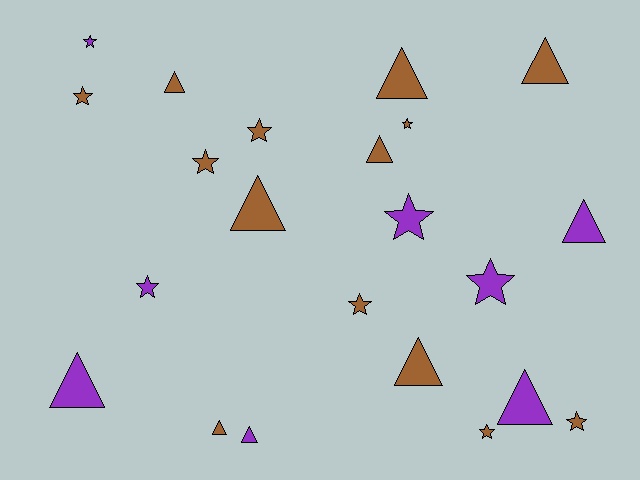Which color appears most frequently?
Brown, with 14 objects.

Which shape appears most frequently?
Triangle, with 11 objects.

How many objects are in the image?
There are 22 objects.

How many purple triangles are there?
There are 4 purple triangles.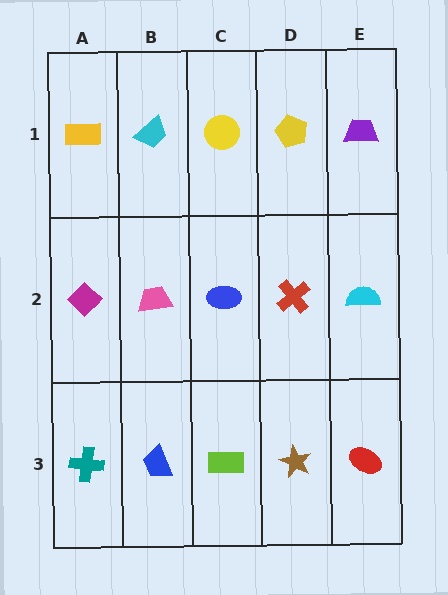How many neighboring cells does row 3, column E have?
2.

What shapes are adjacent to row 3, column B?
A pink trapezoid (row 2, column B), a teal cross (row 3, column A), a lime rectangle (row 3, column C).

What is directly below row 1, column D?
A red cross.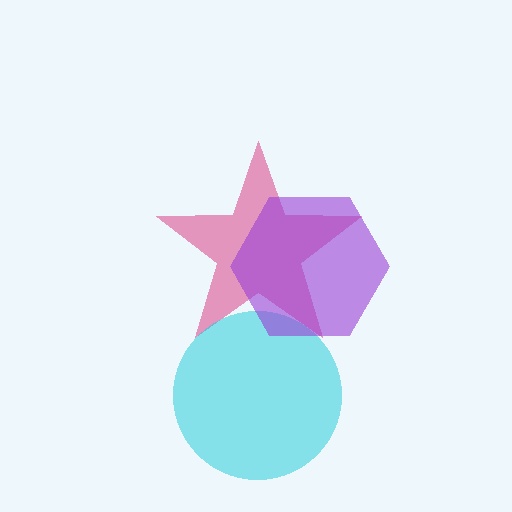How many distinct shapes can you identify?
There are 3 distinct shapes: a pink star, a cyan circle, a purple hexagon.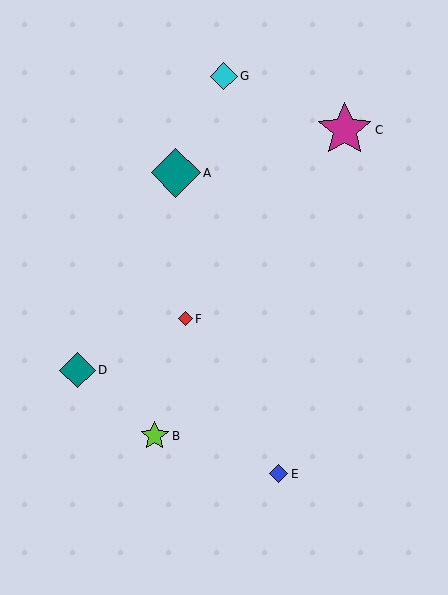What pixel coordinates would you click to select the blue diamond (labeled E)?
Click at (279, 474) to select the blue diamond E.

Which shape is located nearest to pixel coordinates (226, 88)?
The cyan diamond (labeled G) at (224, 76) is nearest to that location.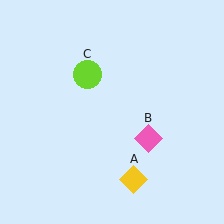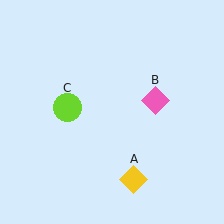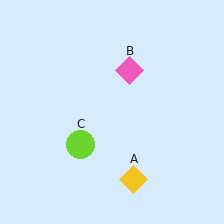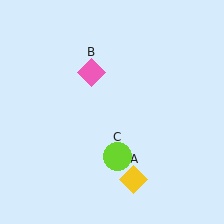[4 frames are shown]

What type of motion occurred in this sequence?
The pink diamond (object B), lime circle (object C) rotated counterclockwise around the center of the scene.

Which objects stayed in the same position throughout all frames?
Yellow diamond (object A) remained stationary.